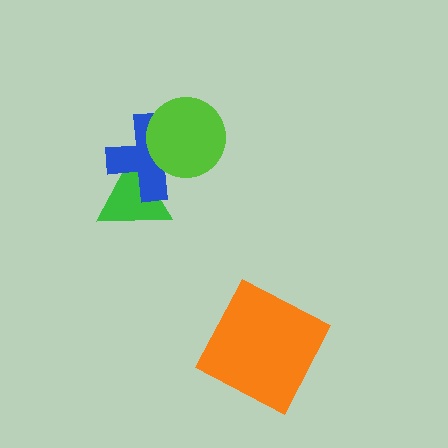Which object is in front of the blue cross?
The lime circle is in front of the blue cross.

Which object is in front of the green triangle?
The blue cross is in front of the green triangle.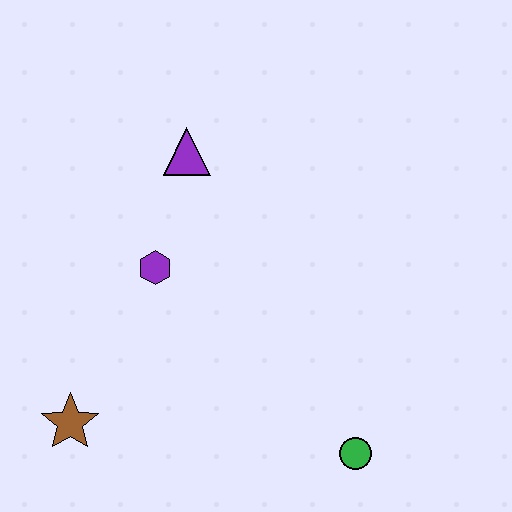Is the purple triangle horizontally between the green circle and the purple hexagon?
Yes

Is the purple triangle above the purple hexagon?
Yes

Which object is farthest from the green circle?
The purple triangle is farthest from the green circle.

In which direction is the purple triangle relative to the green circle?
The purple triangle is above the green circle.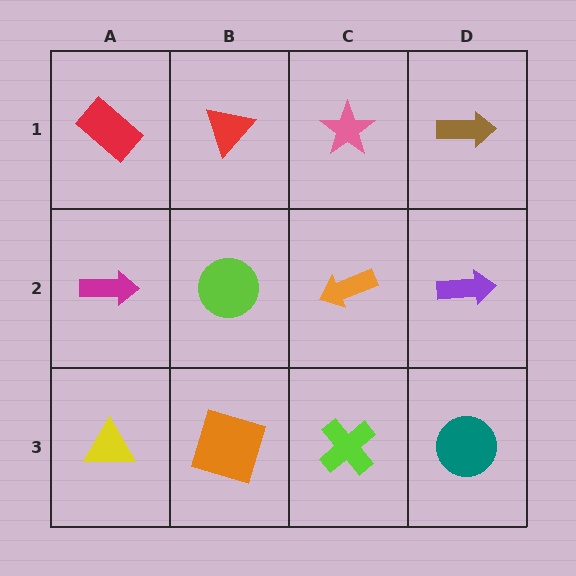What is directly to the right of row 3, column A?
An orange square.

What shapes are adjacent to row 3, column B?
A lime circle (row 2, column B), a yellow triangle (row 3, column A), a lime cross (row 3, column C).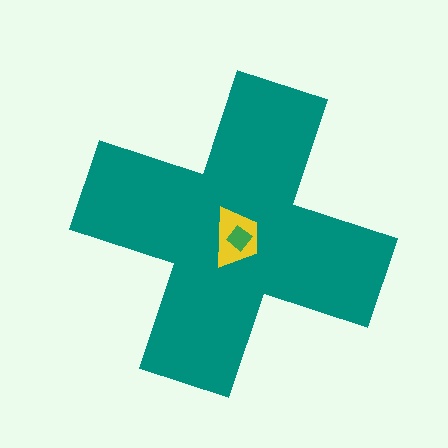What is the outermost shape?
The teal cross.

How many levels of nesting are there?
3.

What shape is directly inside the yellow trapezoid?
The green diamond.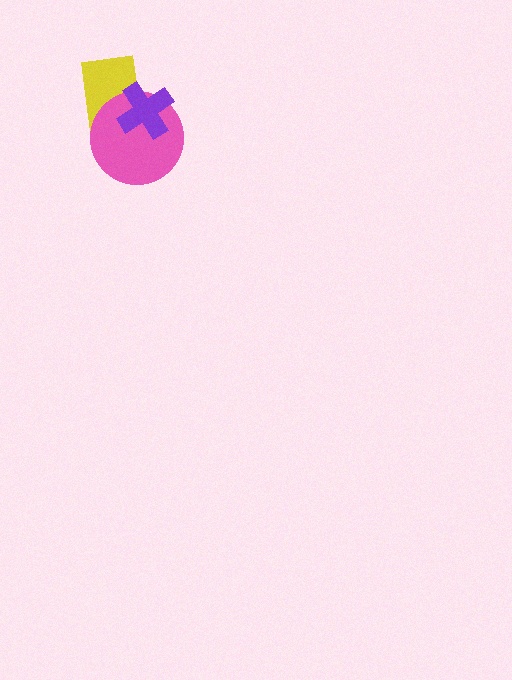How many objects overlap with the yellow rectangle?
2 objects overlap with the yellow rectangle.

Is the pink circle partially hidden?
Yes, it is partially covered by another shape.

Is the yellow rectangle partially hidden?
Yes, it is partially covered by another shape.